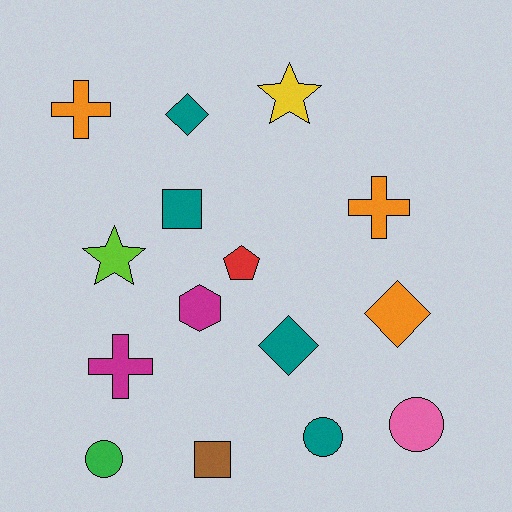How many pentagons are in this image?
There is 1 pentagon.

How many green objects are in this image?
There is 1 green object.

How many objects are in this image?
There are 15 objects.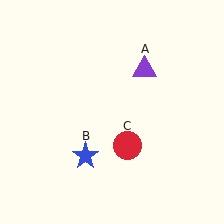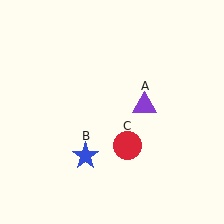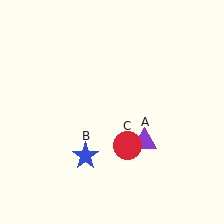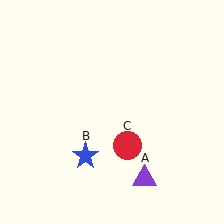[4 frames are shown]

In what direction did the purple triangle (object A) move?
The purple triangle (object A) moved down.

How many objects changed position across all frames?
1 object changed position: purple triangle (object A).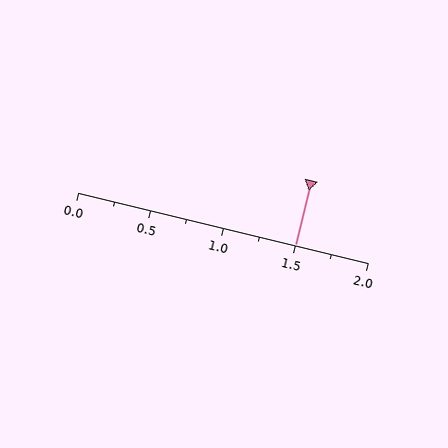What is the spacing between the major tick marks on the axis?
The major ticks are spaced 0.5 apart.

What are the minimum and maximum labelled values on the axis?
The axis runs from 0.0 to 2.0.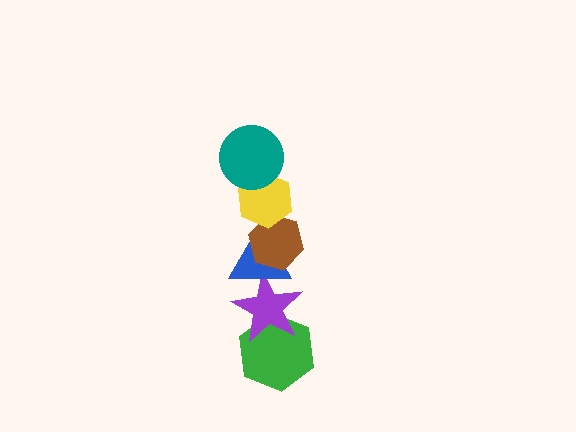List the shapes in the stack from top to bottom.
From top to bottom: the teal circle, the yellow hexagon, the brown hexagon, the blue triangle, the purple star, the green hexagon.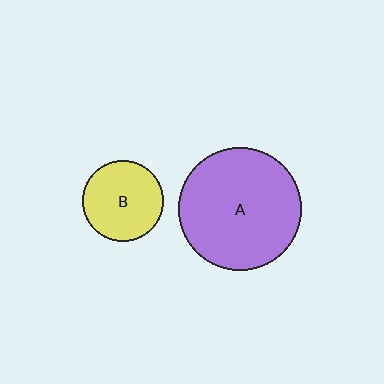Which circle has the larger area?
Circle A (purple).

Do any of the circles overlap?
No, none of the circles overlap.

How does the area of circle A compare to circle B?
Approximately 2.3 times.